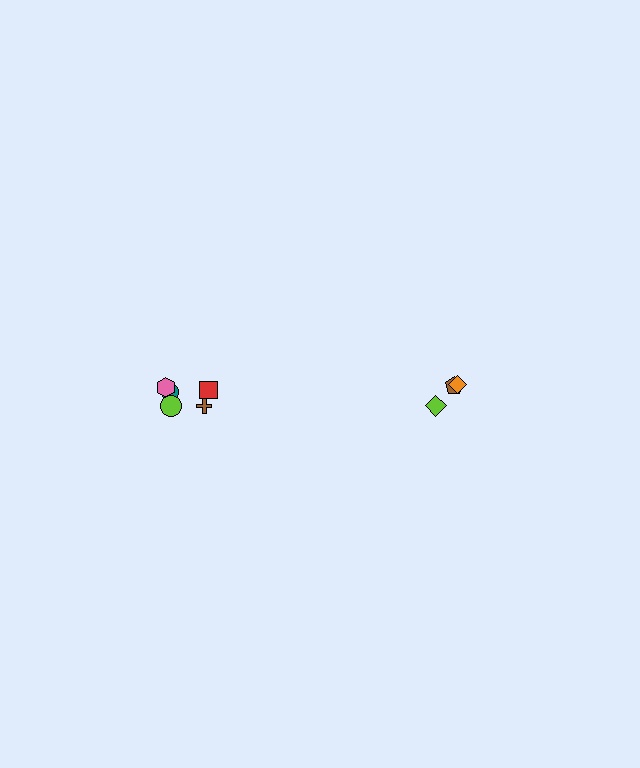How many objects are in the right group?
There are 3 objects.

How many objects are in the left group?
There are 5 objects.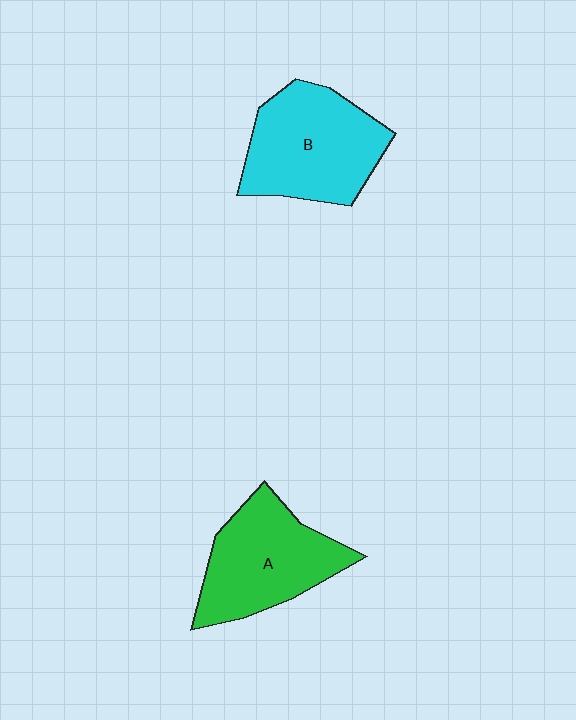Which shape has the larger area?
Shape B (cyan).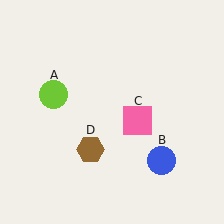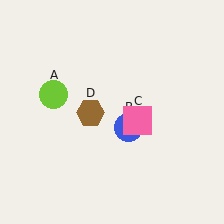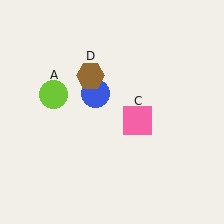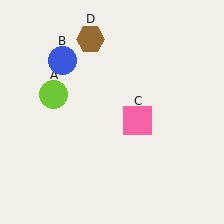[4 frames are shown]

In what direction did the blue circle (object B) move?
The blue circle (object B) moved up and to the left.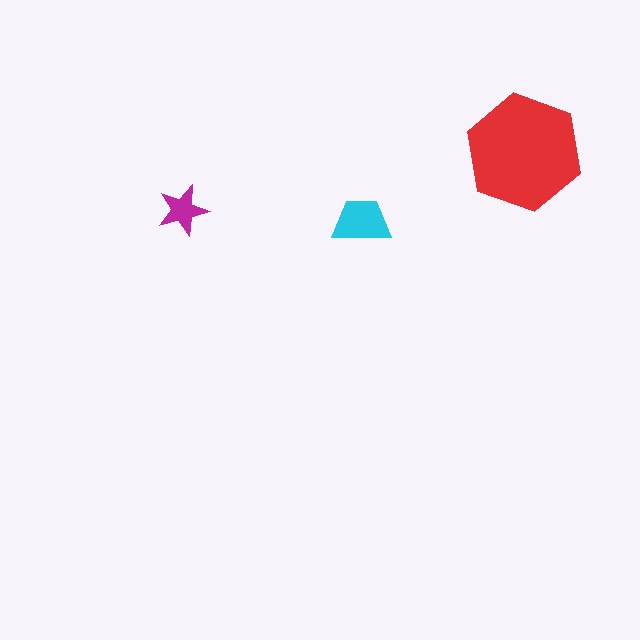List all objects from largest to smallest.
The red hexagon, the cyan trapezoid, the magenta star.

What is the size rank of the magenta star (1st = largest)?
3rd.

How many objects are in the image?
There are 3 objects in the image.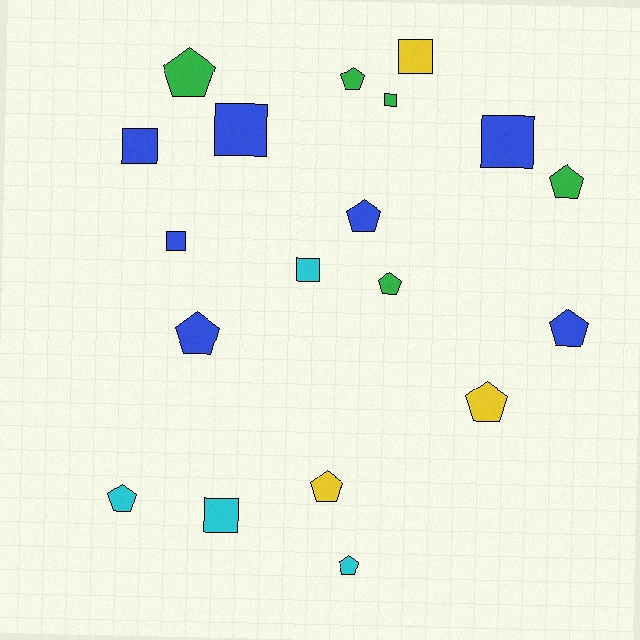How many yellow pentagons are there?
There are 2 yellow pentagons.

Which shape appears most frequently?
Pentagon, with 11 objects.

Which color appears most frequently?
Blue, with 7 objects.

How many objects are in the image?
There are 19 objects.